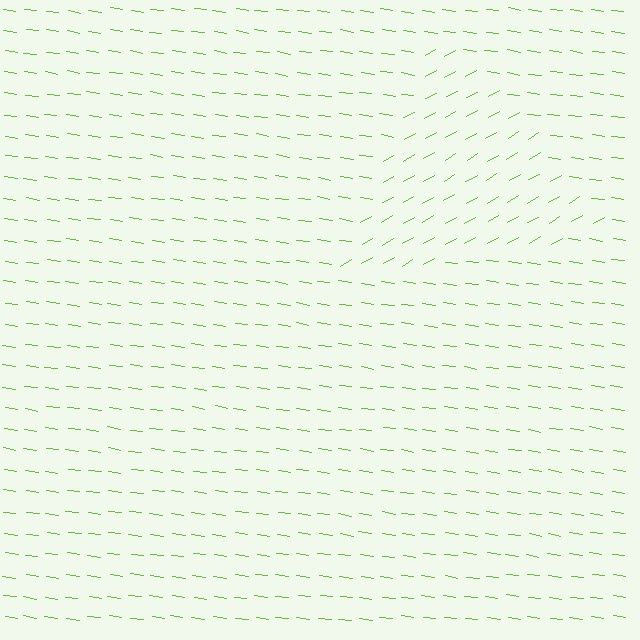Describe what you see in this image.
The image is filled with small lime line segments. A triangle region in the image has lines oriented differently from the surrounding lines, creating a visible texture boundary.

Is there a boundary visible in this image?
Yes, there is a texture boundary formed by a change in line orientation.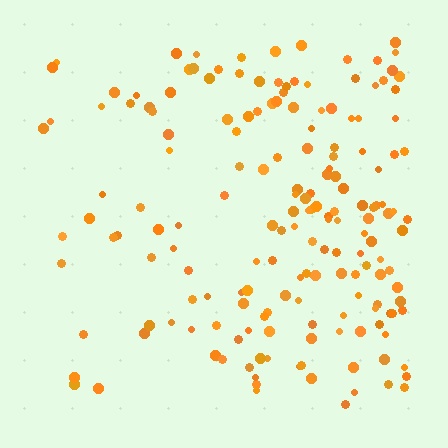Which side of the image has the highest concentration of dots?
The right.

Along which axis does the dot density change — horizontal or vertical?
Horizontal.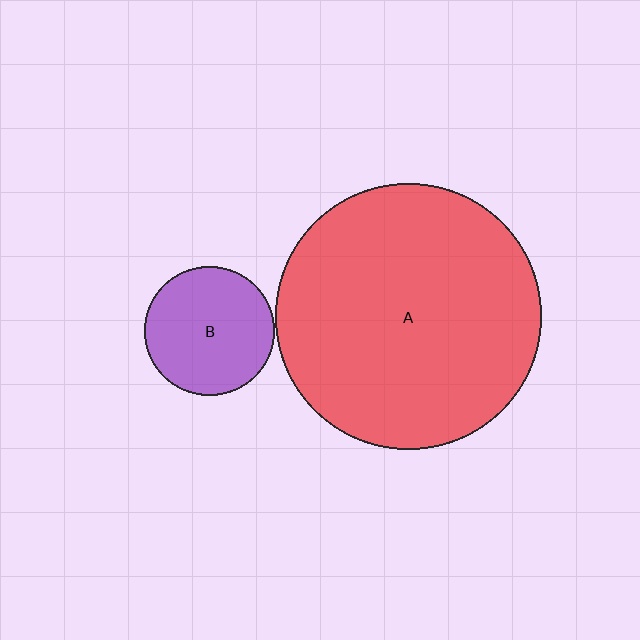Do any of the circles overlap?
No, none of the circles overlap.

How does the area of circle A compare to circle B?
Approximately 4.2 times.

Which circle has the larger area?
Circle A (red).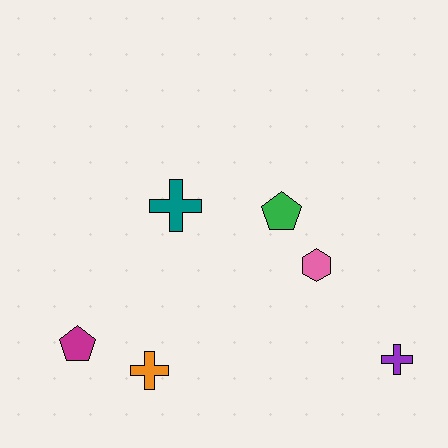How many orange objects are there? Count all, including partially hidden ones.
There is 1 orange object.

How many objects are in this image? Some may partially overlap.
There are 6 objects.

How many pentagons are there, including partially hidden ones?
There are 2 pentagons.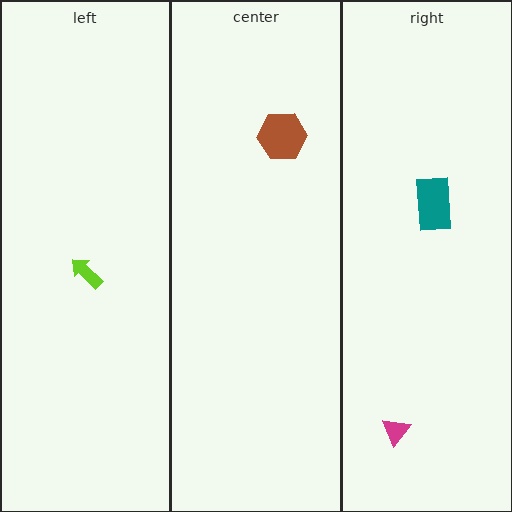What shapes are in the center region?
The brown hexagon.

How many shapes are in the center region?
1.